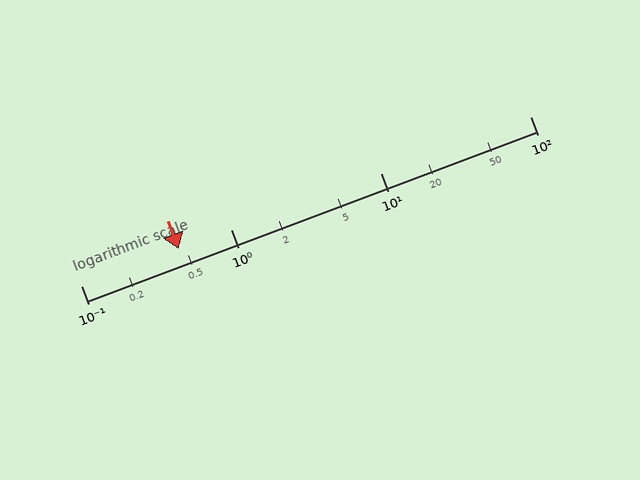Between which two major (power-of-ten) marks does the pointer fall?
The pointer is between 0.1 and 1.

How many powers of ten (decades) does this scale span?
The scale spans 3 decades, from 0.1 to 100.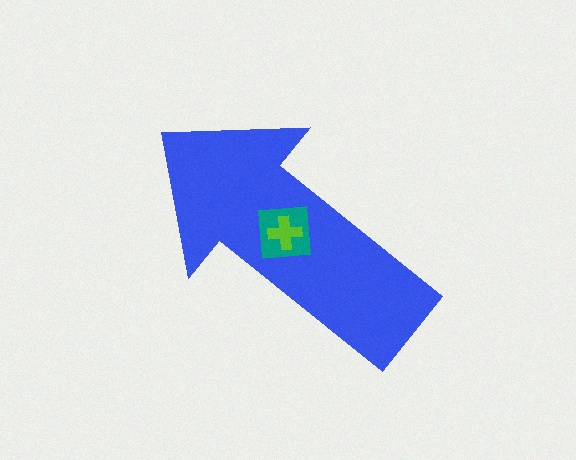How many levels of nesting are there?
3.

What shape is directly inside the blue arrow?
The teal square.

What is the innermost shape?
The lime cross.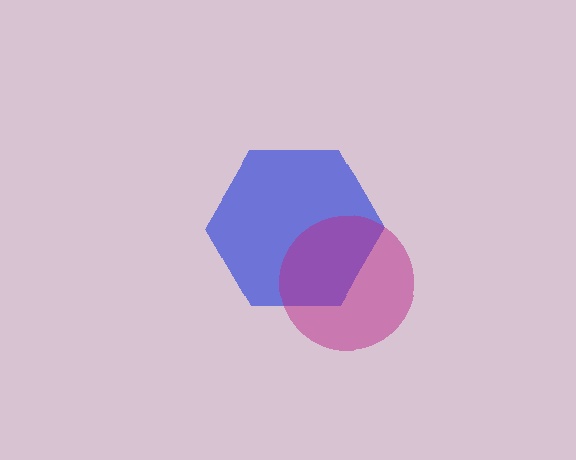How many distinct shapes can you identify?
There are 2 distinct shapes: a blue hexagon, a magenta circle.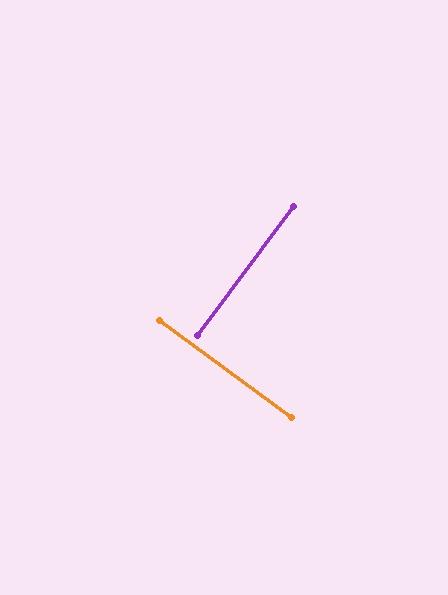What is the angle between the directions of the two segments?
Approximately 89 degrees.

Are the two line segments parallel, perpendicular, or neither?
Perpendicular — they meet at approximately 89°.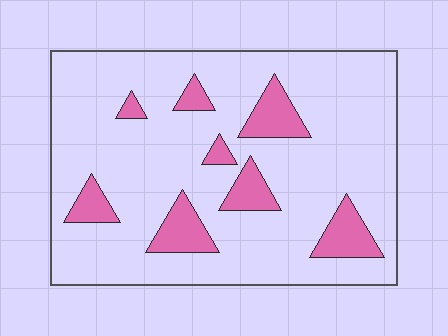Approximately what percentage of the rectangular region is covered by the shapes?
Approximately 15%.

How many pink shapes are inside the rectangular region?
8.